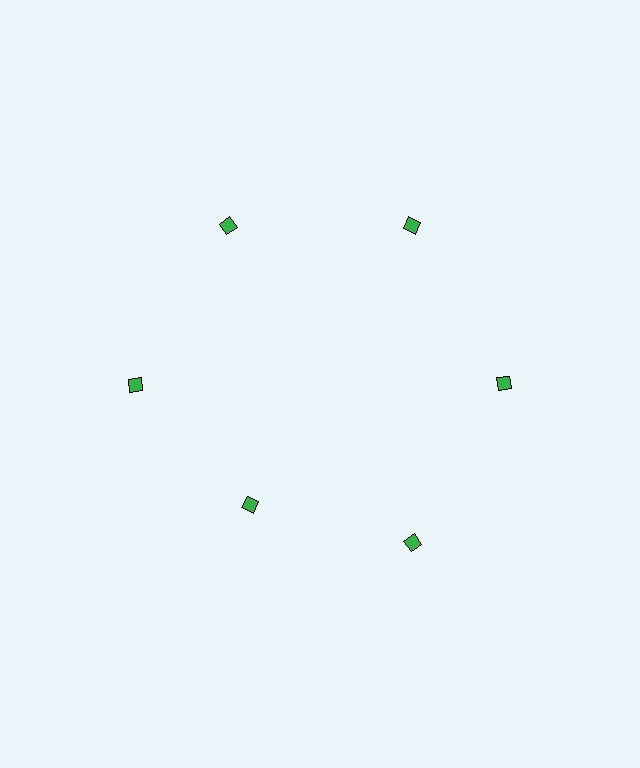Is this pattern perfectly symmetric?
No. The 6 green diamonds are arranged in a ring, but one element near the 7 o'clock position is pulled inward toward the center, breaking the 6-fold rotational symmetry.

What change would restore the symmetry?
The symmetry would be restored by moving it outward, back onto the ring so that all 6 diamonds sit at equal angles and equal distance from the center.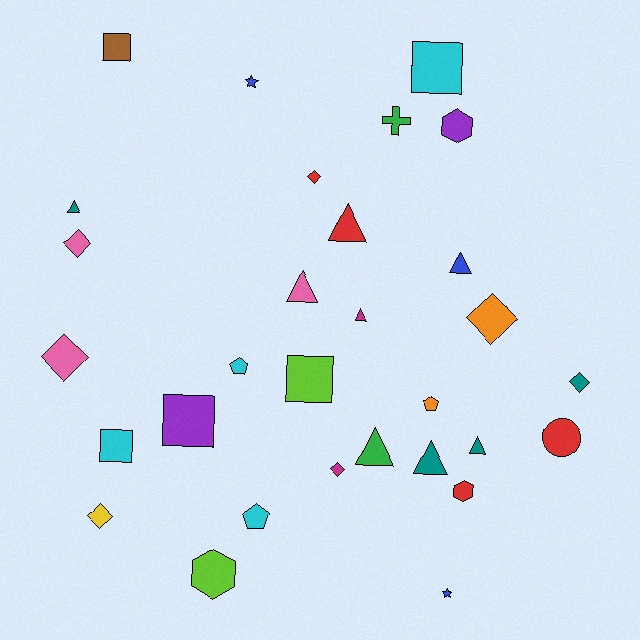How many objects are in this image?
There are 30 objects.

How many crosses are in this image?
There is 1 cross.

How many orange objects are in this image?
There are 2 orange objects.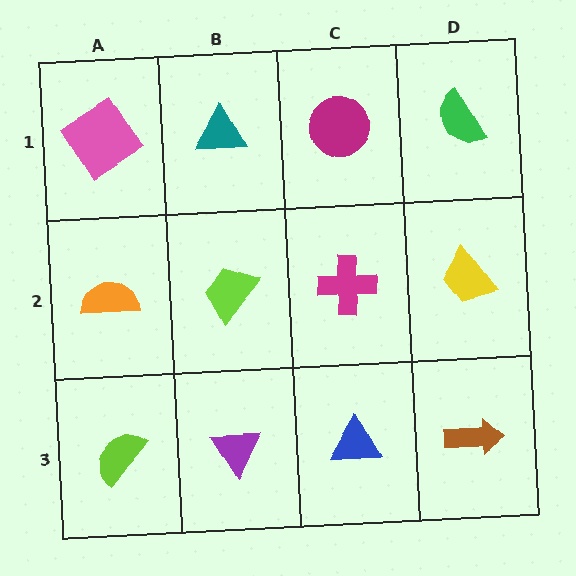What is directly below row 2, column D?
A brown arrow.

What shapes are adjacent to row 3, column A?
An orange semicircle (row 2, column A), a purple triangle (row 3, column B).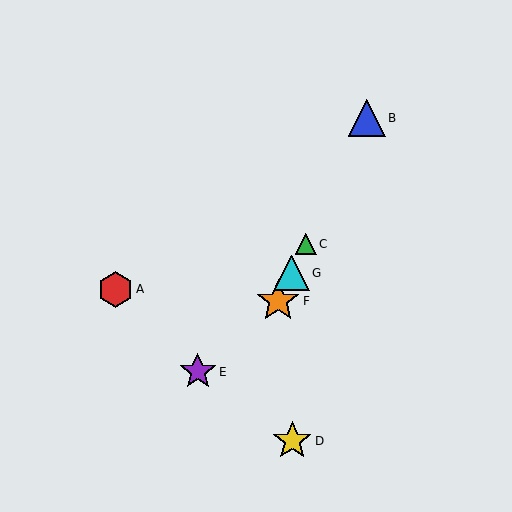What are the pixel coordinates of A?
Object A is at (116, 289).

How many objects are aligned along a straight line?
4 objects (B, C, F, G) are aligned along a straight line.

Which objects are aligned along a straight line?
Objects B, C, F, G are aligned along a straight line.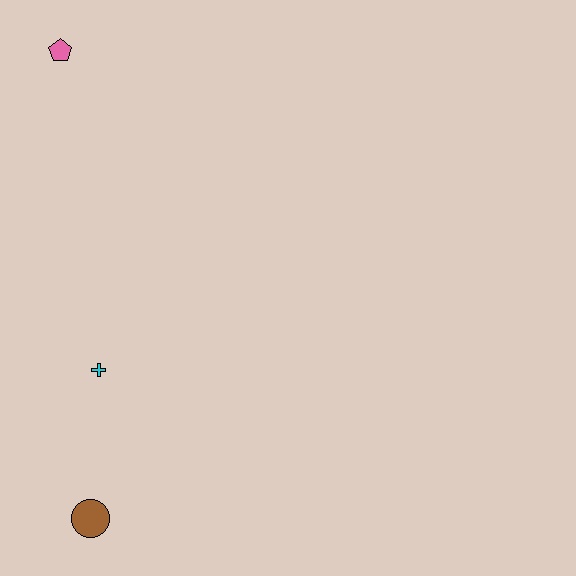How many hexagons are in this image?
There are no hexagons.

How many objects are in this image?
There are 3 objects.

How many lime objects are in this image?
There are no lime objects.